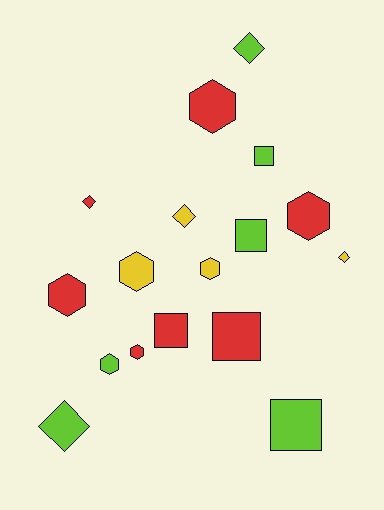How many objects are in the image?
There are 17 objects.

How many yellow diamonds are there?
There are 2 yellow diamonds.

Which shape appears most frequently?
Hexagon, with 7 objects.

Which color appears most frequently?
Red, with 7 objects.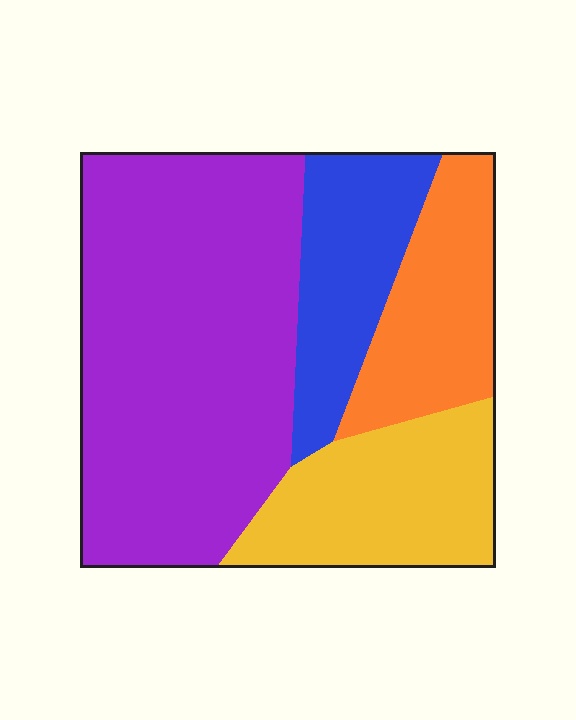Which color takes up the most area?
Purple, at roughly 50%.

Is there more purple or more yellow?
Purple.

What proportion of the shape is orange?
Orange covers around 15% of the shape.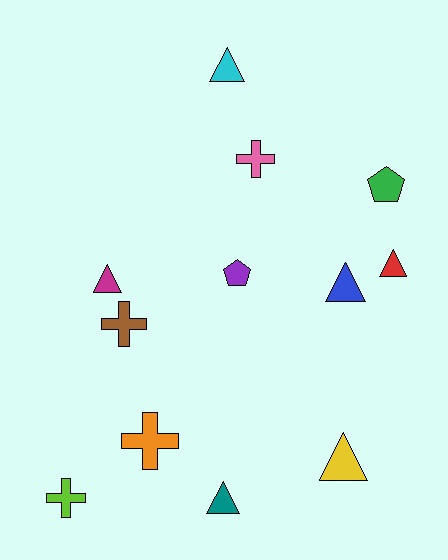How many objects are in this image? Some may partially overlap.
There are 12 objects.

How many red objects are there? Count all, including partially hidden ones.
There is 1 red object.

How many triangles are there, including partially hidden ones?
There are 6 triangles.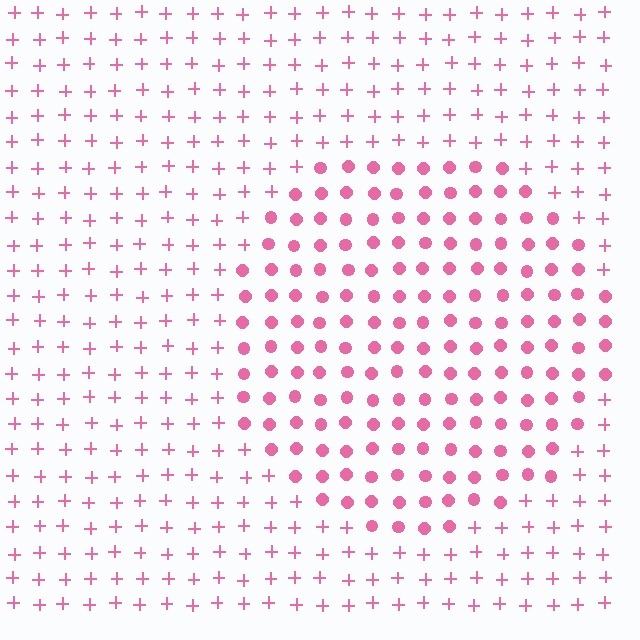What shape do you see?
I see a circle.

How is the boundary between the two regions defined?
The boundary is defined by a change in element shape: circles inside vs. plus signs outside. All elements share the same color and spacing.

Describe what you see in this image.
The image is filled with small pink elements arranged in a uniform grid. A circle-shaped region contains circles, while the surrounding area contains plus signs. The boundary is defined purely by the change in element shape.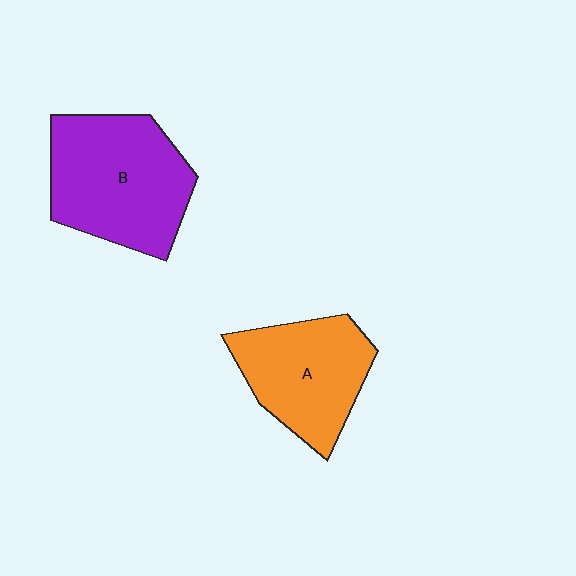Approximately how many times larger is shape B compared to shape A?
Approximately 1.3 times.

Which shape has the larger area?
Shape B (purple).